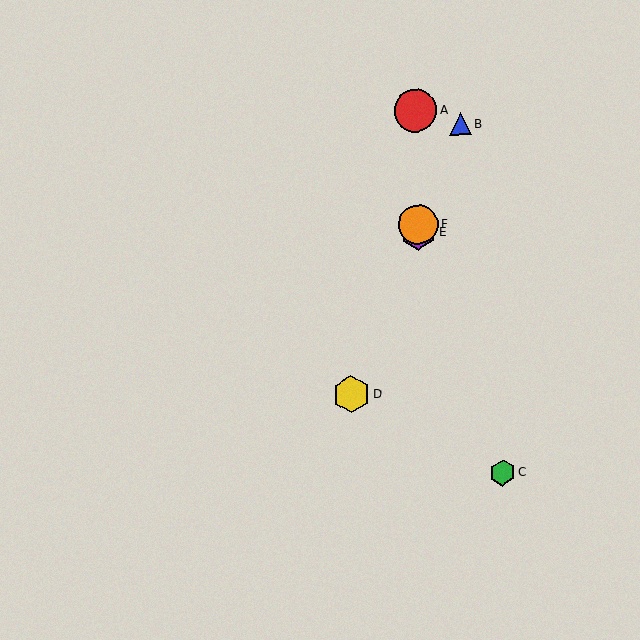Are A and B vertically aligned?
No, A is at x≈415 and B is at x≈461.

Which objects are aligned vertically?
Objects A, E, F are aligned vertically.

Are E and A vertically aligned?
Yes, both are at x≈418.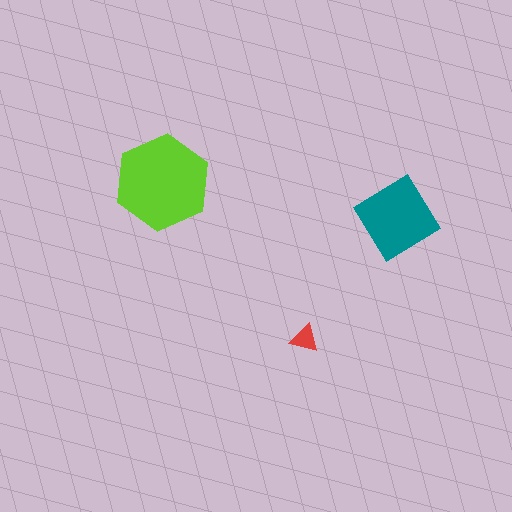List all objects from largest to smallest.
The lime hexagon, the teal diamond, the red triangle.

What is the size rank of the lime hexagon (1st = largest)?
1st.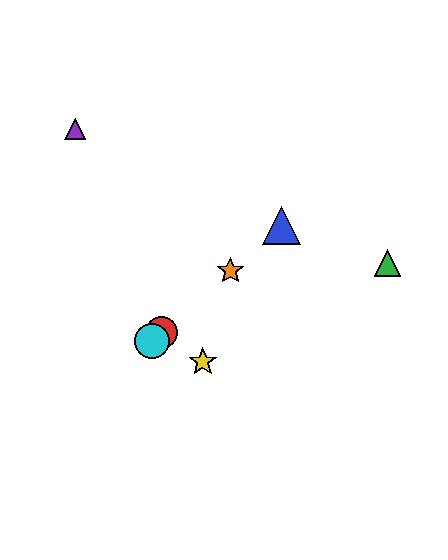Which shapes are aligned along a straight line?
The red circle, the blue triangle, the orange star, the cyan circle are aligned along a straight line.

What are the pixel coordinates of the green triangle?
The green triangle is at (387, 263).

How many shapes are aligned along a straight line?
4 shapes (the red circle, the blue triangle, the orange star, the cyan circle) are aligned along a straight line.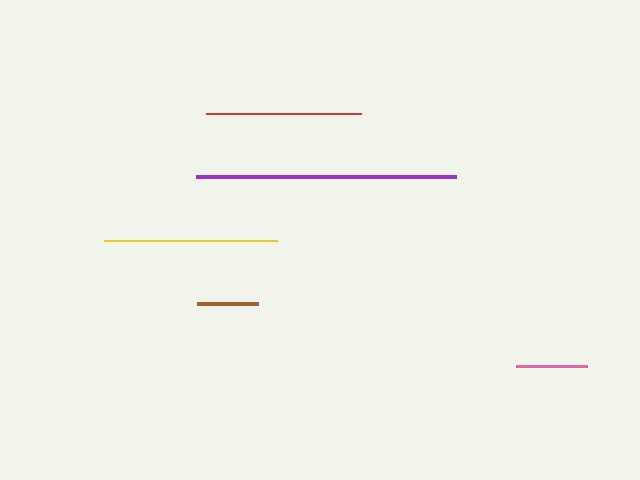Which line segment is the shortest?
The brown line is the shortest at approximately 61 pixels.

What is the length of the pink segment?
The pink segment is approximately 71 pixels long.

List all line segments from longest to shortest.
From longest to shortest: purple, yellow, red, pink, brown.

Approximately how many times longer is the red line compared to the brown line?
The red line is approximately 2.5 times the length of the brown line.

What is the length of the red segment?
The red segment is approximately 155 pixels long.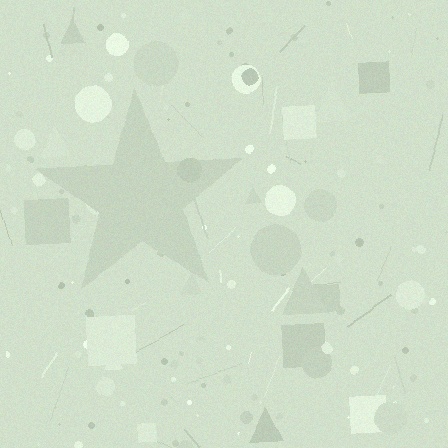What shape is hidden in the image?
A star is hidden in the image.